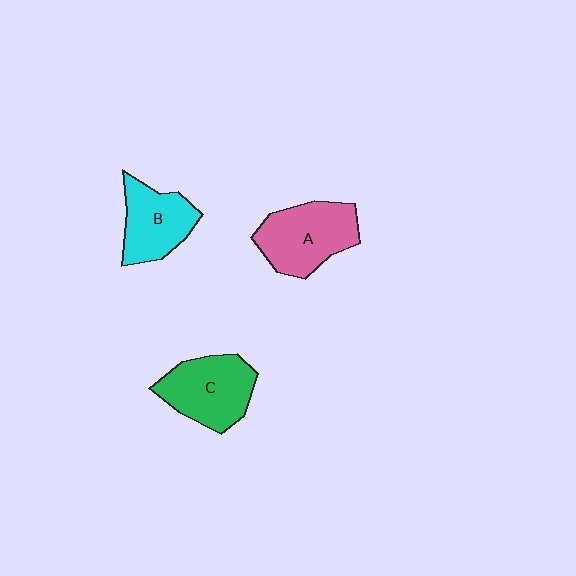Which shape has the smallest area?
Shape B (cyan).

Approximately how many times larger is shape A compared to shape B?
Approximately 1.2 times.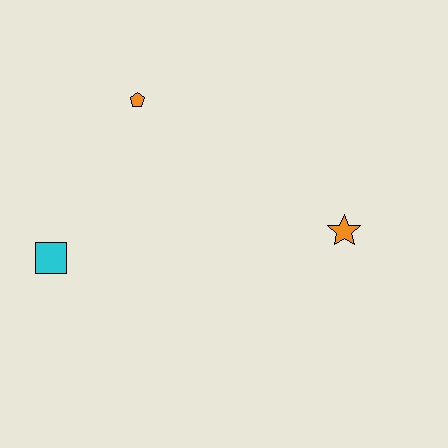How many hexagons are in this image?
There are no hexagons.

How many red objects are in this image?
There are no red objects.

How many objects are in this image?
There are 3 objects.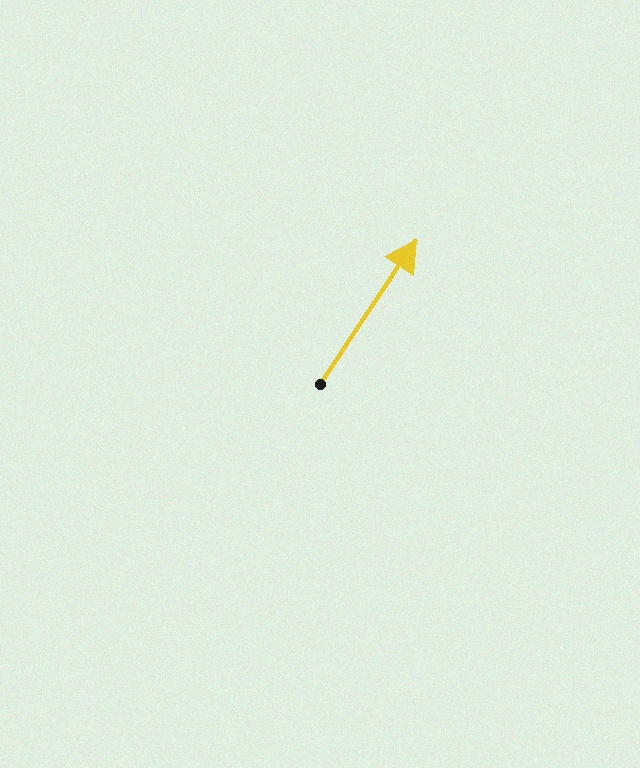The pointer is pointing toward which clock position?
Roughly 1 o'clock.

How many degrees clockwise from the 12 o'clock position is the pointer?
Approximately 34 degrees.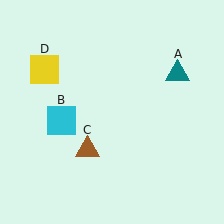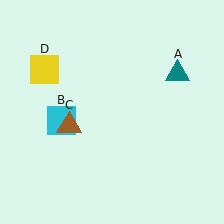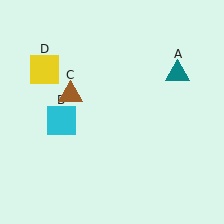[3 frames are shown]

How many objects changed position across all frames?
1 object changed position: brown triangle (object C).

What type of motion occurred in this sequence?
The brown triangle (object C) rotated clockwise around the center of the scene.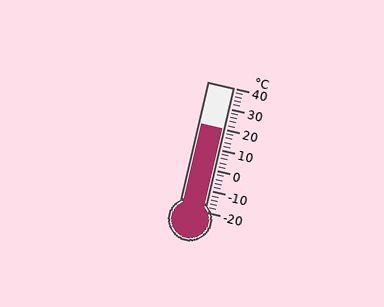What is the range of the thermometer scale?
The thermometer scale ranges from -20°C to 40°C.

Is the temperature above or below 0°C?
The temperature is above 0°C.